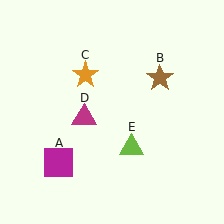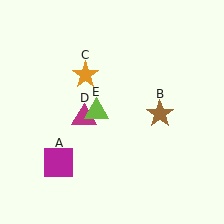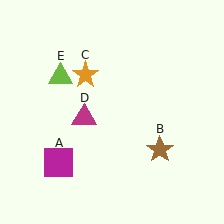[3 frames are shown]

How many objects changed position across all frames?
2 objects changed position: brown star (object B), lime triangle (object E).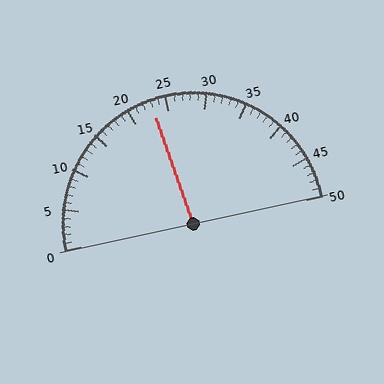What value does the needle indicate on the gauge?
The needle indicates approximately 23.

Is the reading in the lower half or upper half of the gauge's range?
The reading is in the lower half of the range (0 to 50).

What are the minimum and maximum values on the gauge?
The gauge ranges from 0 to 50.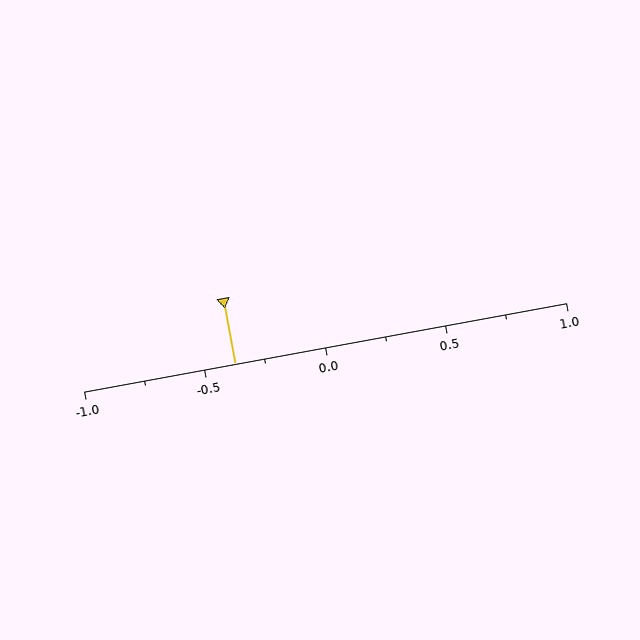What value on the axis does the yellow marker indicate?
The marker indicates approximately -0.38.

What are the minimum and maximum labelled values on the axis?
The axis runs from -1.0 to 1.0.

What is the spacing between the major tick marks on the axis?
The major ticks are spaced 0.5 apart.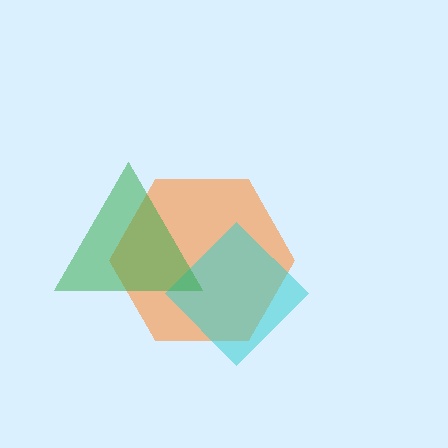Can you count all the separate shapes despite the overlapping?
Yes, there are 3 separate shapes.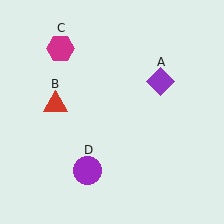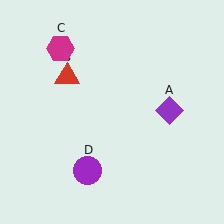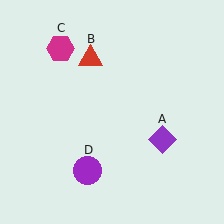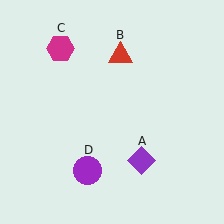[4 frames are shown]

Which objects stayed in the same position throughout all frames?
Magenta hexagon (object C) and purple circle (object D) remained stationary.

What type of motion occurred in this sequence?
The purple diamond (object A), red triangle (object B) rotated clockwise around the center of the scene.